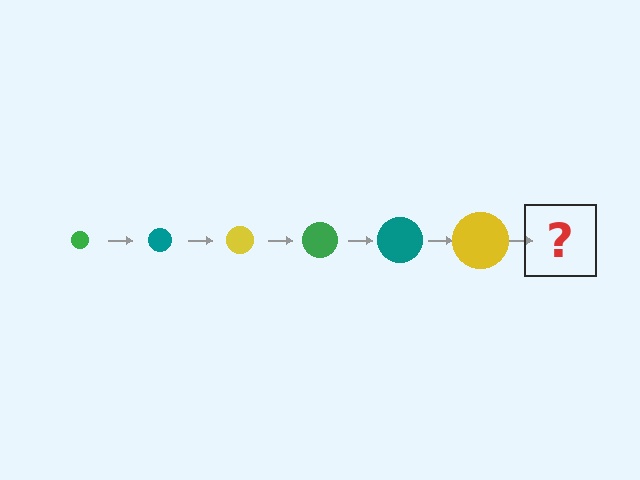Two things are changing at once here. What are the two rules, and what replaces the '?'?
The two rules are that the circle grows larger each step and the color cycles through green, teal, and yellow. The '?' should be a green circle, larger than the previous one.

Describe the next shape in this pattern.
It should be a green circle, larger than the previous one.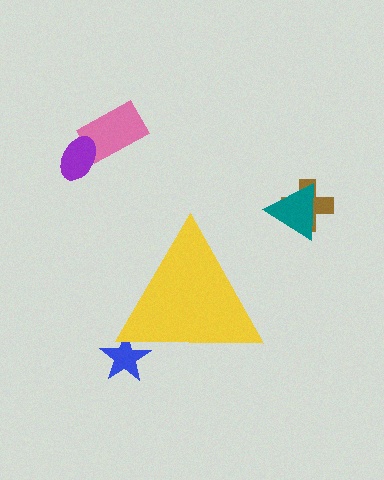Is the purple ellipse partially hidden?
No, the purple ellipse is fully visible.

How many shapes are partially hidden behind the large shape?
1 shape is partially hidden.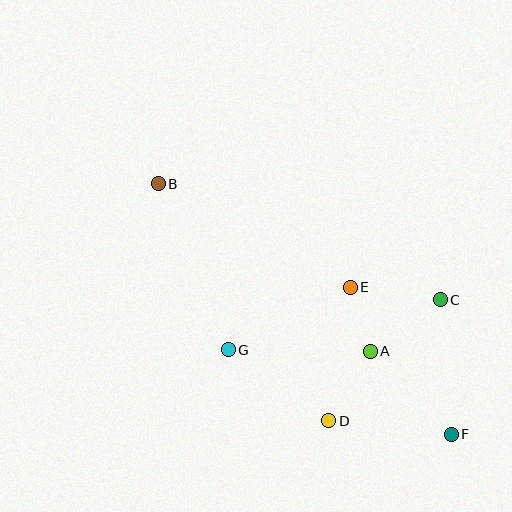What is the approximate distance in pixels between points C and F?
The distance between C and F is approximately 135 pixels.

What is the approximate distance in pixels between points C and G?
The distance between C and G is approximately 218 pixels.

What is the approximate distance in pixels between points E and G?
The distance between E and G is approximately 137 pixels.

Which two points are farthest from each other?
Points B and F are farthest from each other.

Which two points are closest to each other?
Points A and E are closest to each other.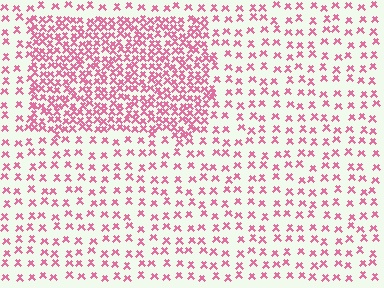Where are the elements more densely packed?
The elements are more densely packed inside the rectangle boundary.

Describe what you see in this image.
The image contains small pink elements arranged at two different densities. A rectangle-shaped region is visible where the elements are more densely packed than the surrounding area.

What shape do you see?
I see a rectangle.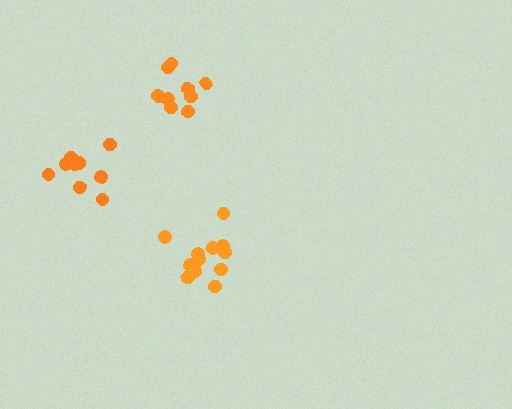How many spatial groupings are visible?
There are 3 spatial groupings.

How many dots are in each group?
Group 1: 10 dots, Group 2: 14 dots, Group 3: 9 dots (33 total).